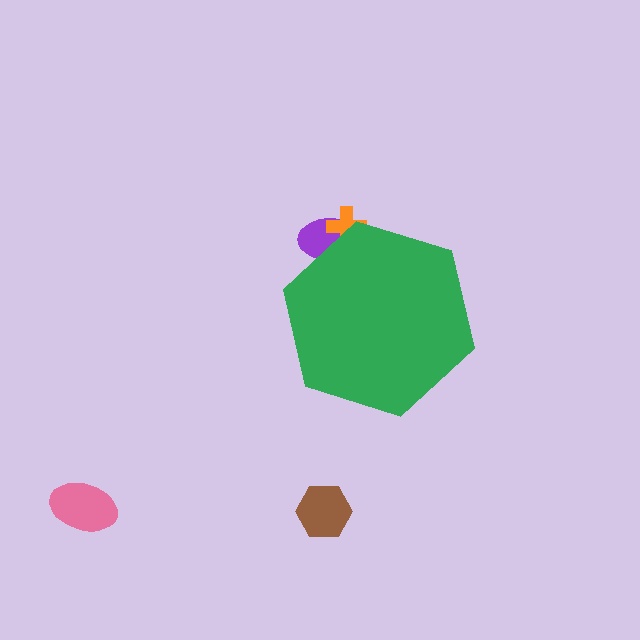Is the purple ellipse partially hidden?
Yes, the purple ellipse is partially hidden behind the green hexagon.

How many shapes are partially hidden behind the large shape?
2 shapes are partially hidden.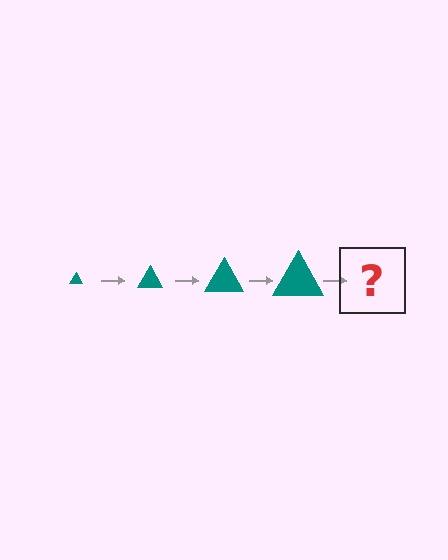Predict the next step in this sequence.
The next step is a teal triangle, larger than the previous one.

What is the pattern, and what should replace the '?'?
The pattern is that the triangle gets progressively larger each step. The '?' should be a teal triangle, larger than the previous one.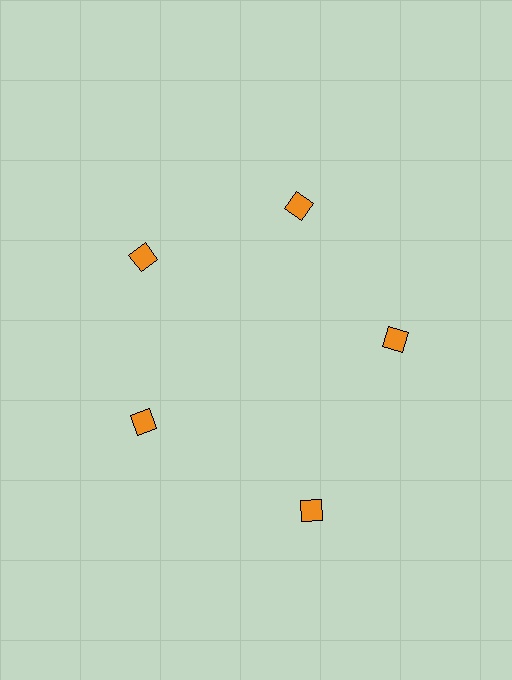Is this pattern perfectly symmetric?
No. The 5 orange diamonds are arranged in a ring, but one element near the 5 o'clock position is pushed outward from the center, breaking the 5-fold rotational symmetry.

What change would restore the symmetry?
The symmetry would be restored by moving it inward, back onto the ring so that all 5 diamonds sit at equal angles and equal distance from the center.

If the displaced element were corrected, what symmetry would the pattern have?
It would have 5-fold rotational symmetry — the pattern would map onto itself every 72 degrees.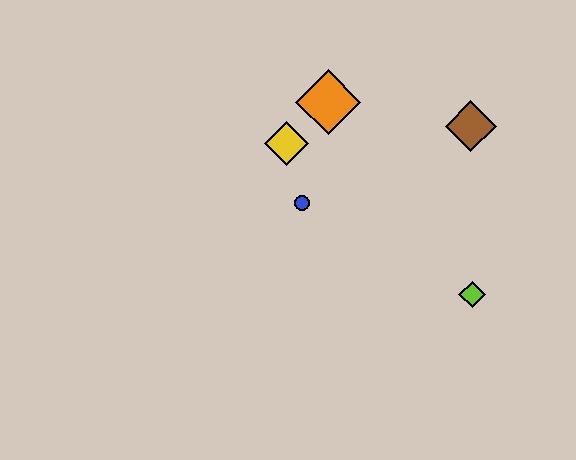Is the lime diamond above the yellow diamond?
No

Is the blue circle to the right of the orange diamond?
No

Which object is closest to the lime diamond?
The brown diamond is closest to the lime diamond.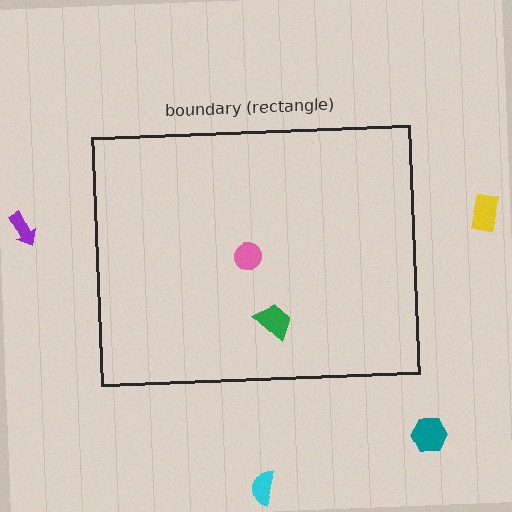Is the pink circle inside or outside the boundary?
Inside.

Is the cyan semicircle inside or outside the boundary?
Outside.